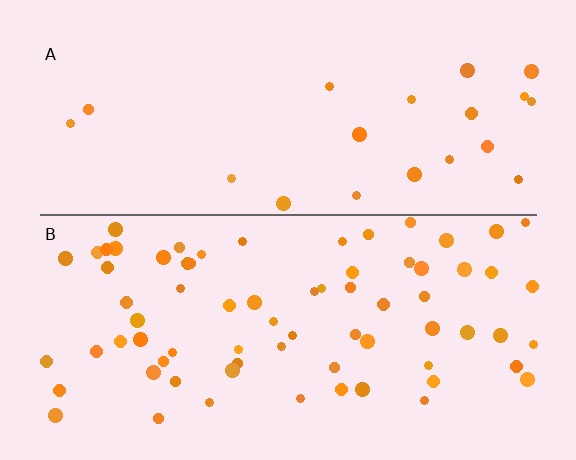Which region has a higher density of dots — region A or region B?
B (the bottom).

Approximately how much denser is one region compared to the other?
Approximately 3.3× — region B over region A.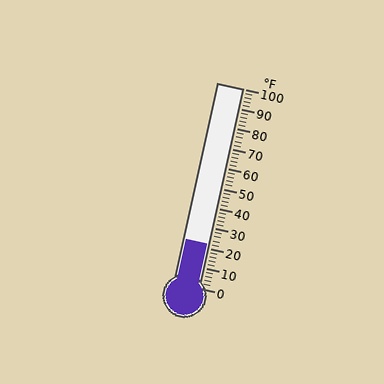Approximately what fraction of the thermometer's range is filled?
The thermometer is filled to approximately 20% of its range.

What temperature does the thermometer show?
The thermometer shows approximately 22°F.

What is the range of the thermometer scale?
The thermometer scale ranges from 0°F to 100°F.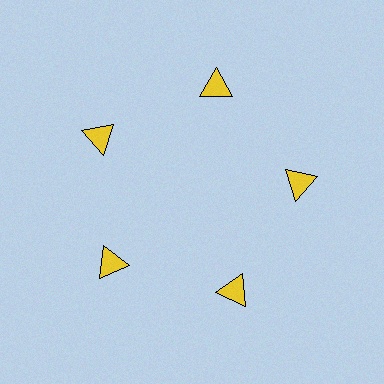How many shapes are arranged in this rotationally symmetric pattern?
There are 5 shapes, arranged in 5 groups of 1.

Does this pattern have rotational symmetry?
Yes, this pattern has 5-fold rotational symmetry. It looks the same after rotating 72 degrees around the center.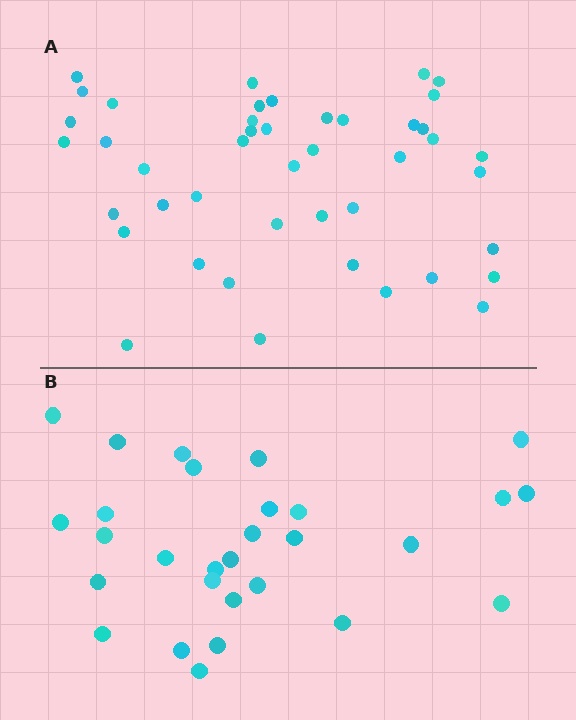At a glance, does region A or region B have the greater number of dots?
Region A (the top region) has more dots.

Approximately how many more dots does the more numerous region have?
Region A has approximately 15 more dots than region B.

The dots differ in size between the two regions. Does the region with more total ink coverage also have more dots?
No. Region B has more total ink coverage because its dots are larger, but region A actually contains more individual dots. Total area can be misleading — the number of items is what matters here.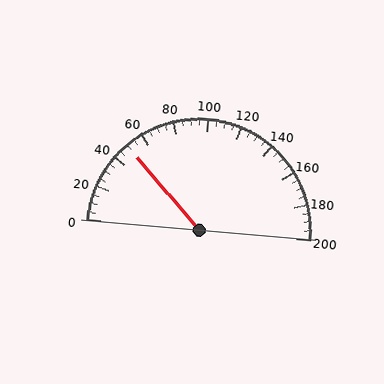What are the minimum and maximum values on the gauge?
The gauge ranges from 0 to 200.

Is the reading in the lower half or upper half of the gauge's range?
The reading is in the lower half of the range (0 to 200).